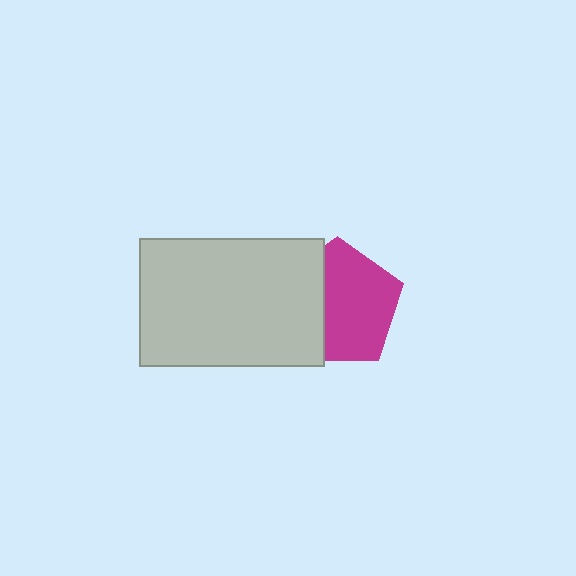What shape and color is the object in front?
The object in front is a light gray rectangle.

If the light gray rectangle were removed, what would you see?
You would see the complete magenta pentagon.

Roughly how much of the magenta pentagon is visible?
About half of it is visible (roughly 63%).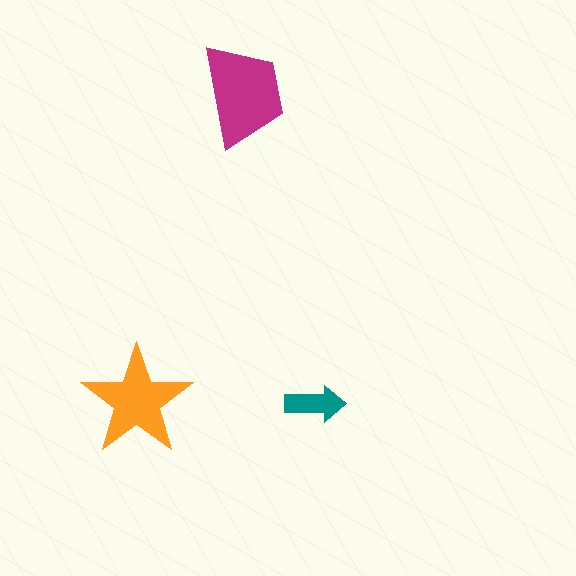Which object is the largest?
The magenta trapezoid.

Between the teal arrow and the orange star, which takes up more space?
The orange star.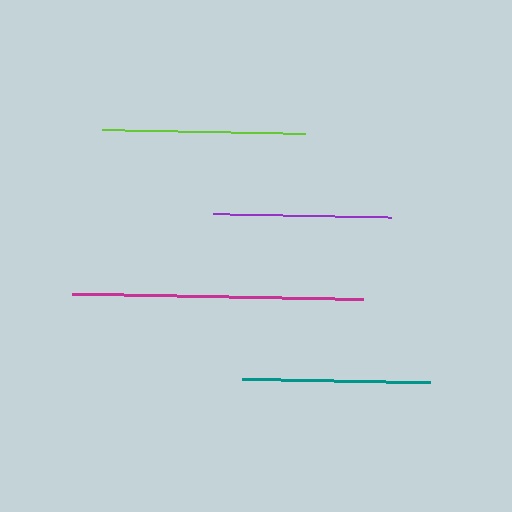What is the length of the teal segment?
The teal segment is approximately 187 pixels long.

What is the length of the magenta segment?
The magenta segment is approximately 291 pixels long.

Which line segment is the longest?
The magenta line is the longest at approximately 291 pixels.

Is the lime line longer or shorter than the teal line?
The lime line is longer than the teal line.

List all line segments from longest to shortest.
From longest to shortest: magenta, lime, teal, purple.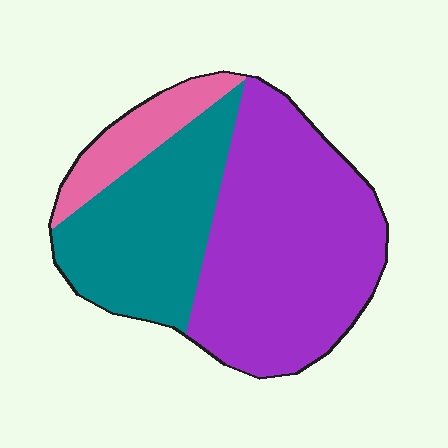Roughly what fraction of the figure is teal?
Teal takes up about one third (1/3) of the figure.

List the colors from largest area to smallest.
From largest to smallest: purple, teal, pink.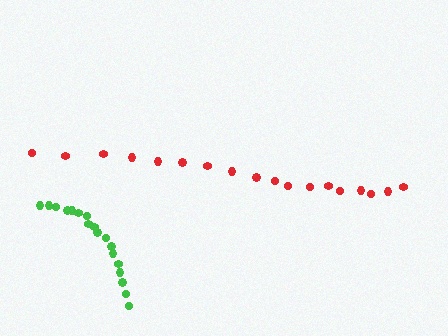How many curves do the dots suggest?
There are 2 distinct paths.